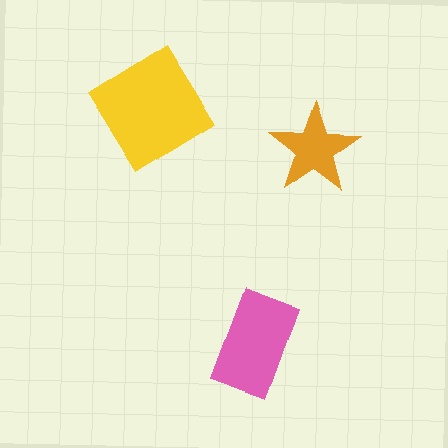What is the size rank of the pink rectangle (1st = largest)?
2nd.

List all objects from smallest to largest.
The orange star, the pink rectangle, the yellow diamond.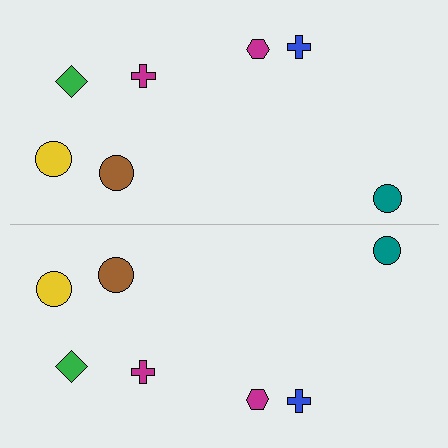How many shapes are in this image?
There are 14 shapes in this image.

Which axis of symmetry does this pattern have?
The pattern has a horizontal axis of symmetry running through the center of the image.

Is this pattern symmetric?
Yes, this pattern has bilateral (reflection) symmetry.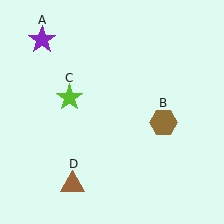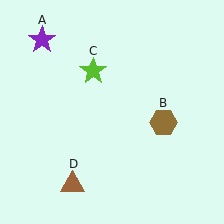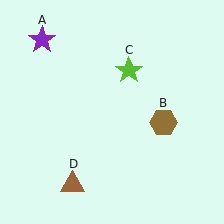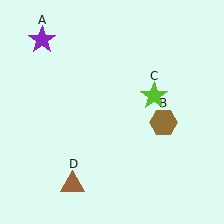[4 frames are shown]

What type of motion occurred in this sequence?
The lime star (object C) rotated clockwise around the center of the scene.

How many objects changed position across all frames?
1 object changed position: lime star (object C).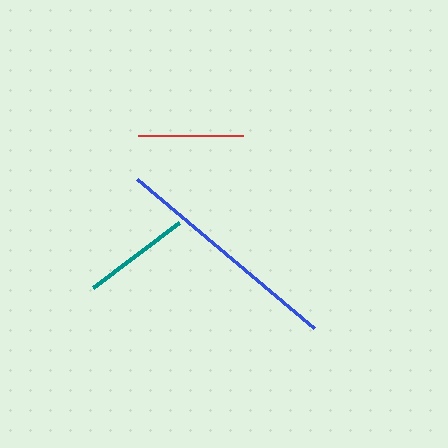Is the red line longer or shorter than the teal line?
The teal line is longer than the red line.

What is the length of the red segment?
The red segment is approximately 105 pixels long.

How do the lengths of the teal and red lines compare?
The teal and red lines are approximately the same length.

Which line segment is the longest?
The blue line is the longest at approximately 231 pixels.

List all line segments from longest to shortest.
From longest to shortest: blue, teal, red.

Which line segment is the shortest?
The red line is the shortest at approximately 105 pixels.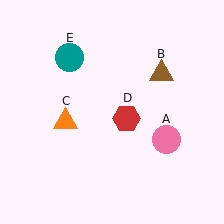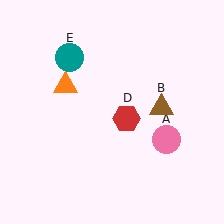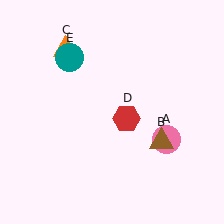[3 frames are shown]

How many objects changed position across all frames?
2 objects changed position: brown triangle (object B), orange triangle (object C).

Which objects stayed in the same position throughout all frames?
Pink circle (object A) and red hexagon (object D) and teal circle (object E) remained stationary.